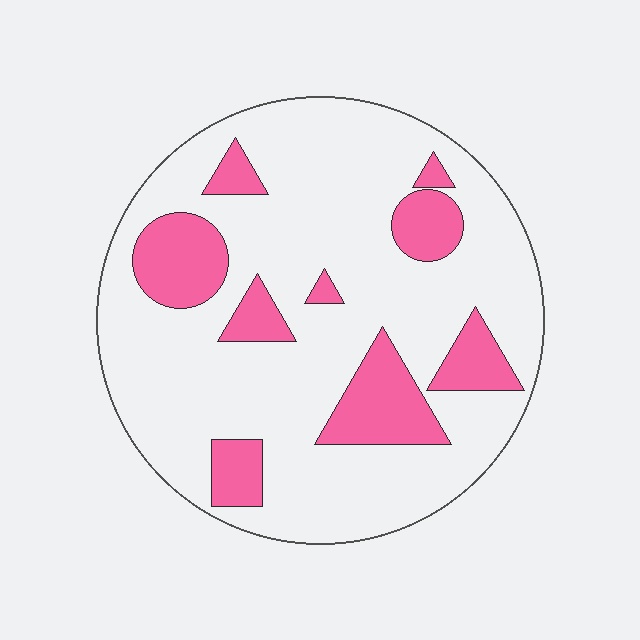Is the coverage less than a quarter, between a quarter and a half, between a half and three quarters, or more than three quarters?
Less than a quarter.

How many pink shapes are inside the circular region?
9.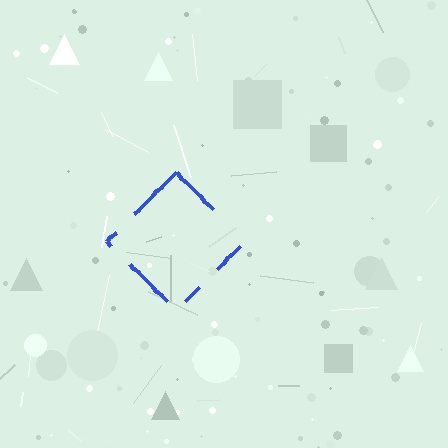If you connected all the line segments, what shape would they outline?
They would outline a diamond.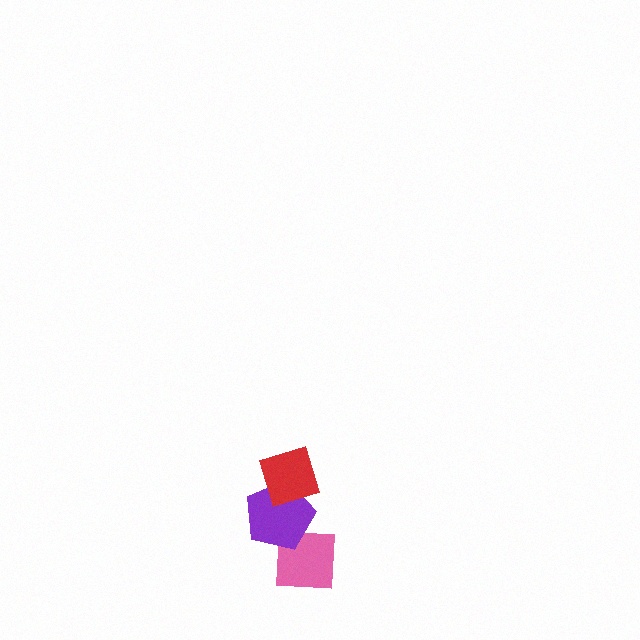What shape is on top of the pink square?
The purple pentagon is on top of the pink square.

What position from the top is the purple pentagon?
The purple pentagon is 2nd from the top.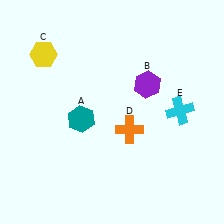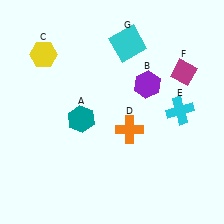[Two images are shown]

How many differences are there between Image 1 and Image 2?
There are 2 differences between the two images.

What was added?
A magenta diamond (F), a cyan square (G) were added in Image 2.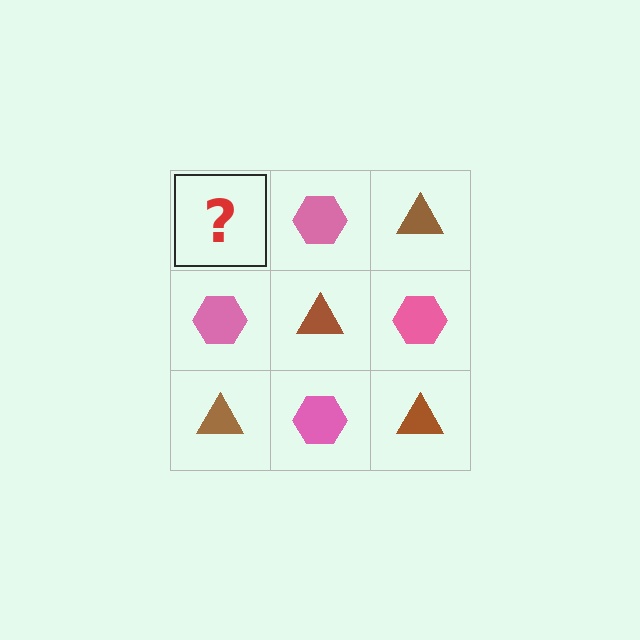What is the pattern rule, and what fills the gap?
The rule is that it alternates brown triangle and pink hexagon in a checkerboard pattern. The gap should be filled with a brown triangle.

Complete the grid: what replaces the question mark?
The question mark should be replaced with a brown triangle.